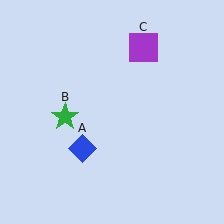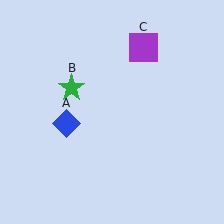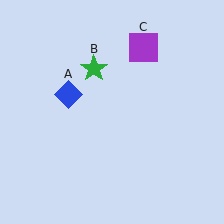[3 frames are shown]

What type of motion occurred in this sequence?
The blue diamond (object A), green star (object B) rotated clockwise around the center of the scene.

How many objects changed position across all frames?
2 objects changed position: blue diamond (object A), green star (object B).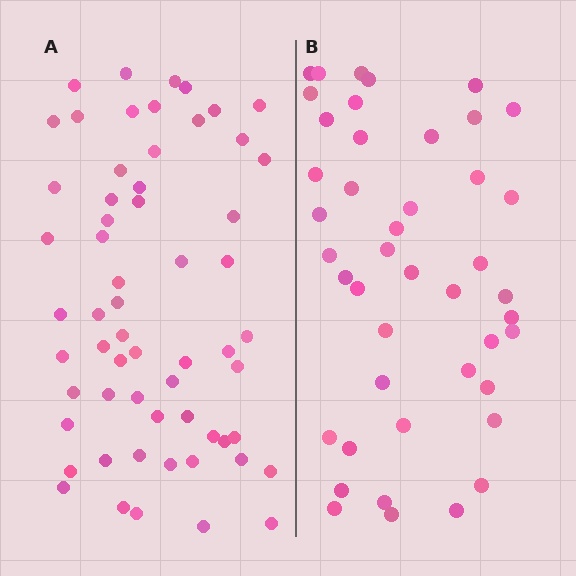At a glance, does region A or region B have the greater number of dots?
Region A (the left region) has more dots.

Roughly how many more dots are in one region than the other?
Region A has approximately 15 more dots than region B.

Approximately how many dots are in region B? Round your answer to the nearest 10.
About 40 dots. (The exact count is 44, which rounds to 40.)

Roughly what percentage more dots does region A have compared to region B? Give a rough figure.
About 35% more.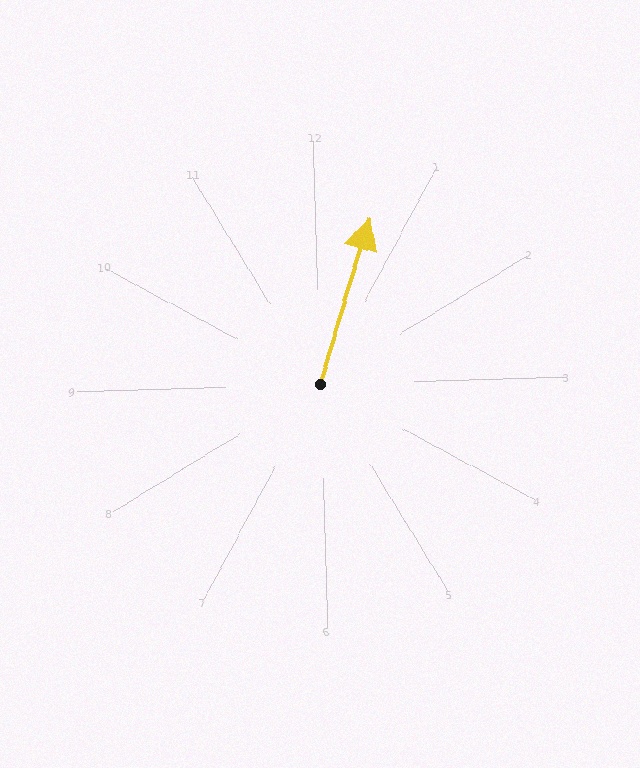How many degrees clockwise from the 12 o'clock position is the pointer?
Approximately 18 degrees.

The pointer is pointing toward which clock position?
Roughly 1 o'clock.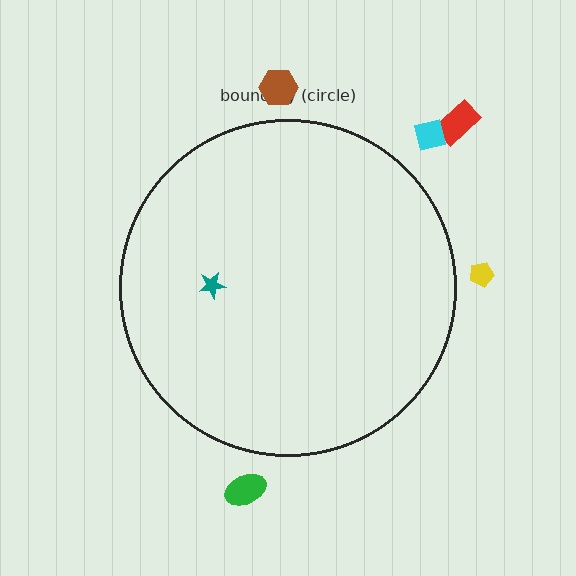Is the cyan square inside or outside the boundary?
Outside.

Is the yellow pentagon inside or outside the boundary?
Outside.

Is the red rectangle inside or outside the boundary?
Outside.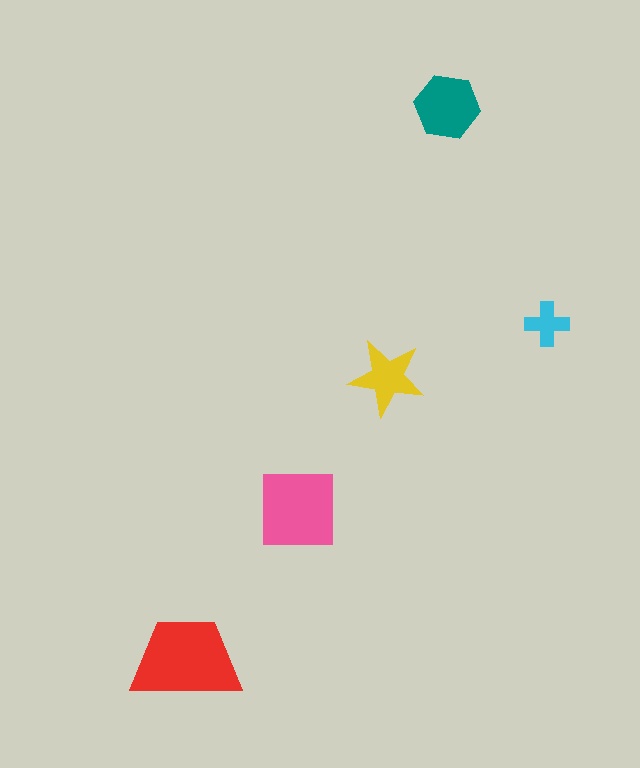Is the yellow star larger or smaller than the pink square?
Smaller.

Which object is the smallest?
The cyan cross.